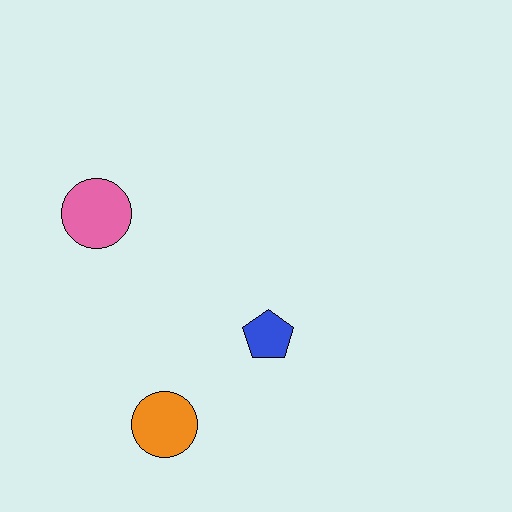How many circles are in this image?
There are 2 circles.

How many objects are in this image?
There are 3 objects.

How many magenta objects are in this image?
There are no magenta objects.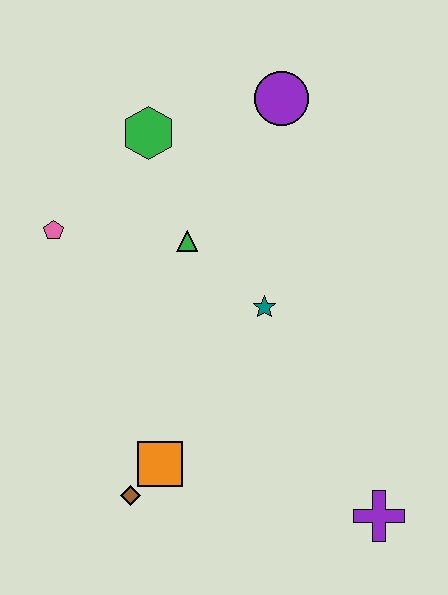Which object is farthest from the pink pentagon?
The purple cross is farthest from the pink pentagon.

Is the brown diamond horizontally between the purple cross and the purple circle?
No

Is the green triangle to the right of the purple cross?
No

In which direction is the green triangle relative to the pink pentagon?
The green triangle is to the right of the pink pentagon.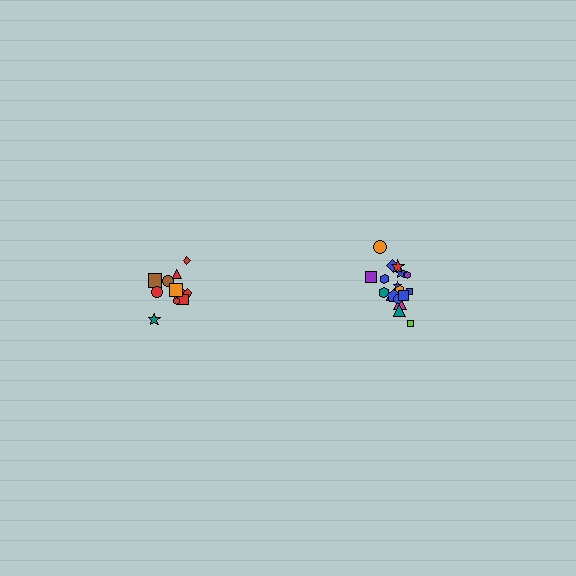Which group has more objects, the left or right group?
The right group.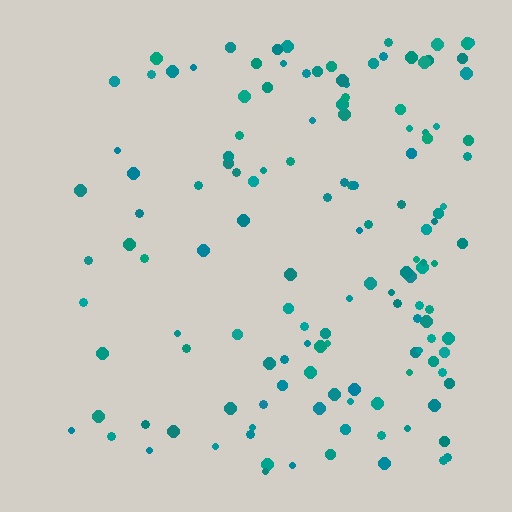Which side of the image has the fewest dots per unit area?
The left.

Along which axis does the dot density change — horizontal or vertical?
Horizontal.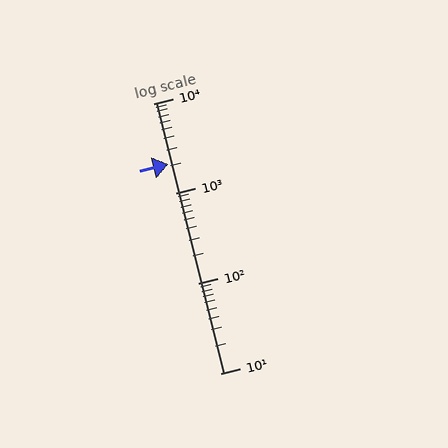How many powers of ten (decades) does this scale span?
The scale spans 3 decades, from 10 to 10000.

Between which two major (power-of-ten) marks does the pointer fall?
The pointer is between 1000 and 10000.